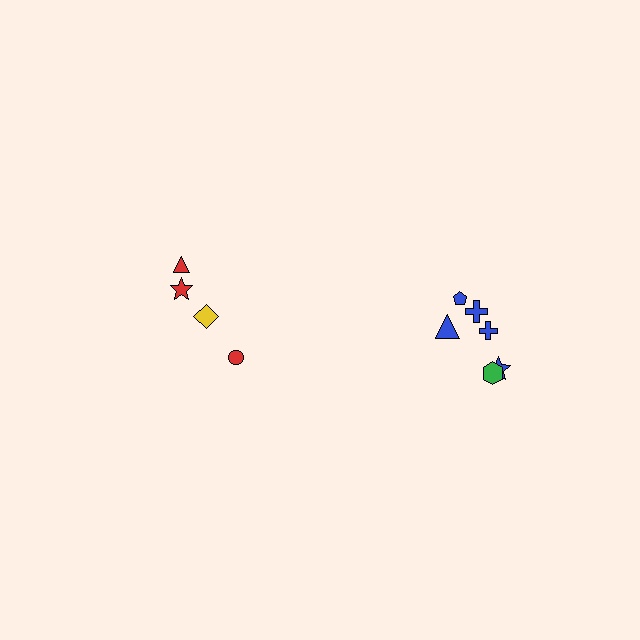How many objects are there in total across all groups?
There are 10 objects.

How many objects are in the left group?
There are 4 objects.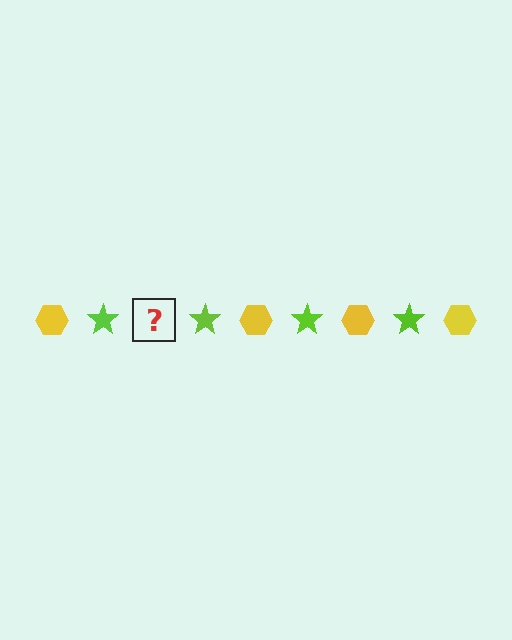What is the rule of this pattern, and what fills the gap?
The rule is that the pattern alternates between yellow hexagon and lime star. The gap should be filled with a yellow hexagon.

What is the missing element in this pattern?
The missing element is a yellow hexagon.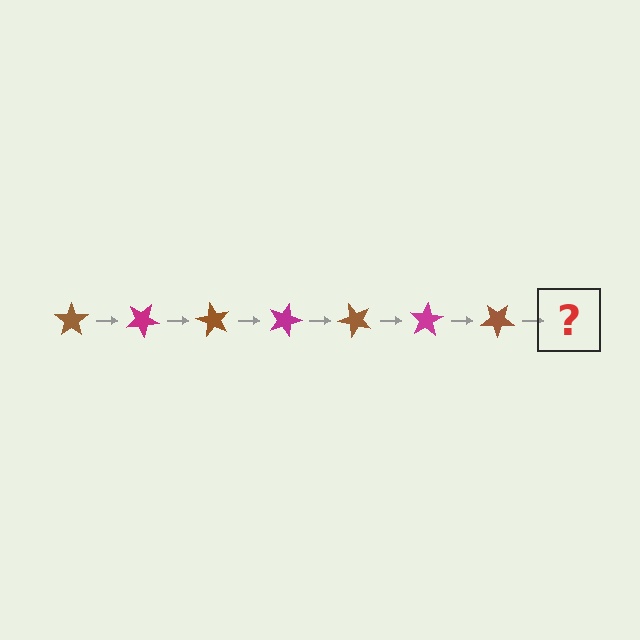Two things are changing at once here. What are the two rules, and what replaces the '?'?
The two rules are that it rotates 30 degrees each step and the color cycles through brown and magenta. The '?' should be a magenta star, rotated 210 degrees from the start.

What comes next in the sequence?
The next element should be a magenta star, rotated 210 degrees from the start.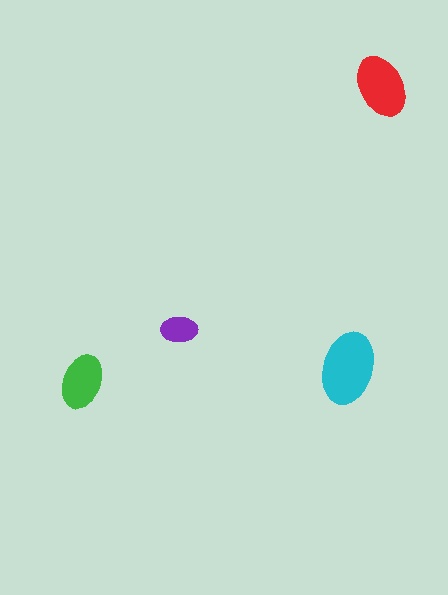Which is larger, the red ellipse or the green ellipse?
The red one.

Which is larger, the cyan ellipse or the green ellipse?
The cyan one.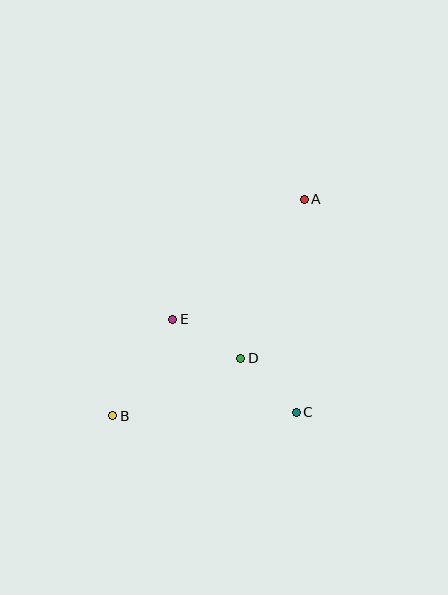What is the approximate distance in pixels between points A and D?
The distance between A and D is approximately 171 pixels.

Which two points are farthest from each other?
Points A and B are farthest from each other.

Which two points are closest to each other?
Points C and D are closest to each other.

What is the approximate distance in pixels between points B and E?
The distance between B and E is approximately 114 pixels.